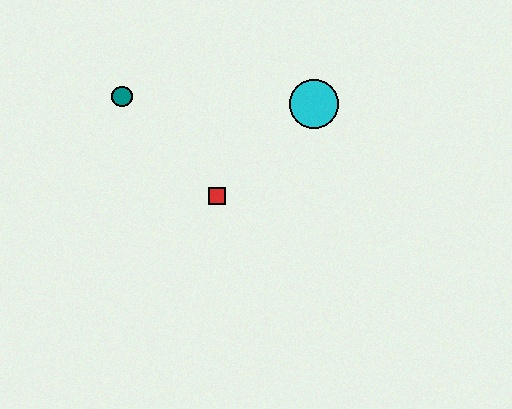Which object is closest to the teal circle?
The red square is closest to the teal circle.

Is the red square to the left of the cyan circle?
Yes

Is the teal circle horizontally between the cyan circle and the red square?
No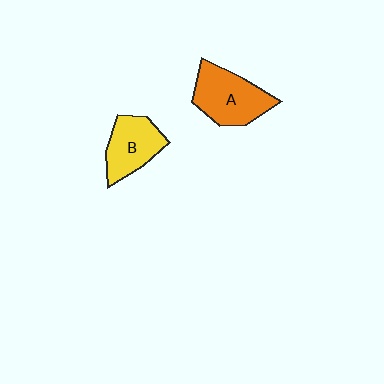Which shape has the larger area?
Shape A (orange).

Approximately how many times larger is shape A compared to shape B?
Approximately 1.3 times.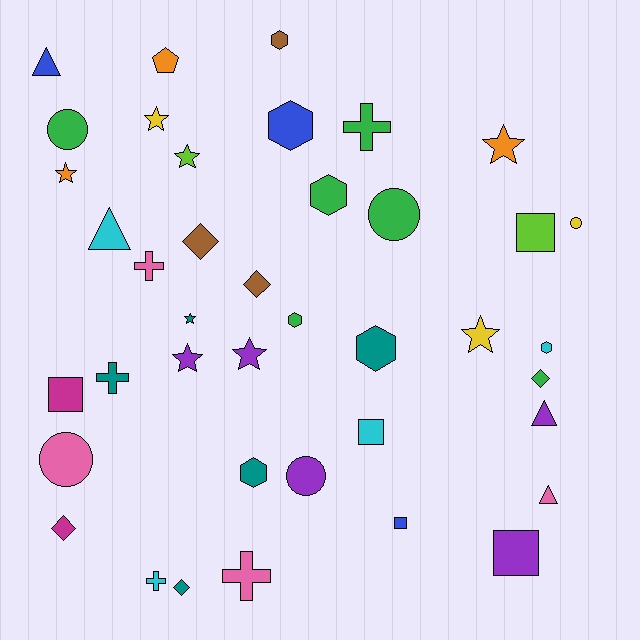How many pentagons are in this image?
There is 1 pentagon.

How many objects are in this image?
There are 40 objects.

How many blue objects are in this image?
There are 3 blue objects.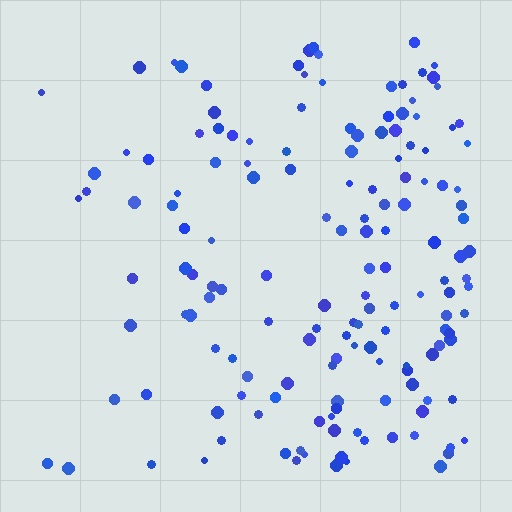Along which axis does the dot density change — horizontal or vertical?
Horizontal.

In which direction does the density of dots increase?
From left to right, with the right side densest.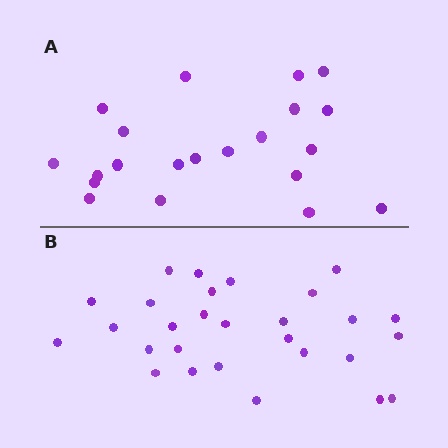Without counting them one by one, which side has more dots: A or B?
Region B (the bottom region) has more dots.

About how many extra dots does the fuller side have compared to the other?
Region B has roughly 8 or so more dots than region A.